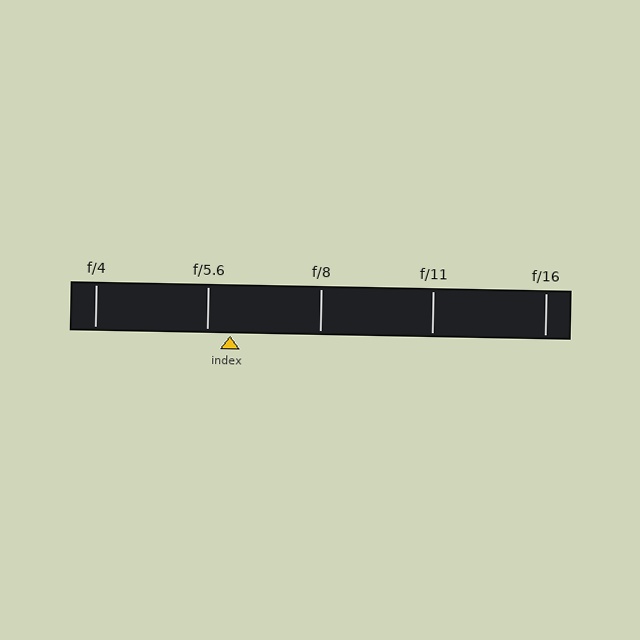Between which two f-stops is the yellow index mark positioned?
The index mark is between f/5.6 and f/8.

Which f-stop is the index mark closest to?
The index mark is closest to f/5.6.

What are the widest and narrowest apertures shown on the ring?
The widest aperture shown is f/4 and the narrowest is f/16.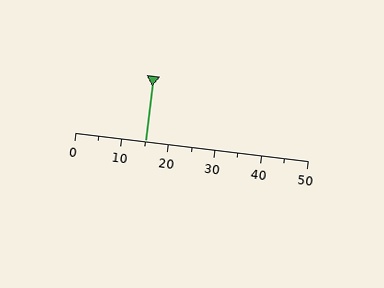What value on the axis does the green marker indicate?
The marker indicates approximately 15.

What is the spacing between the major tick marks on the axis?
The major ticks are spaced 10 apart.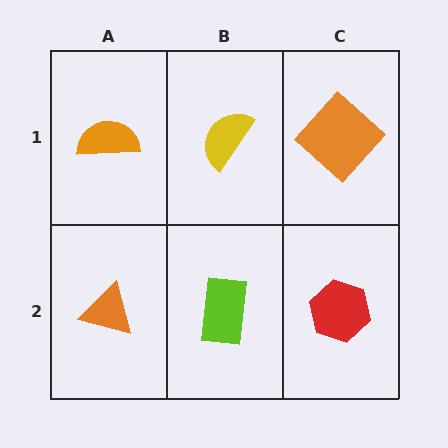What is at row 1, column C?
An orange diamond.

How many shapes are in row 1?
3 shapes.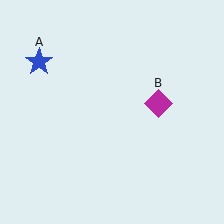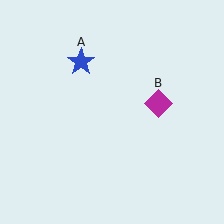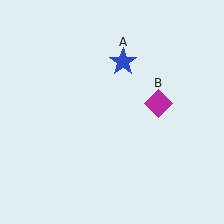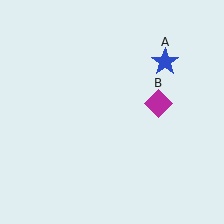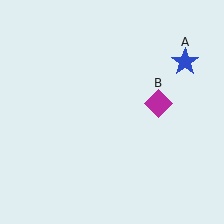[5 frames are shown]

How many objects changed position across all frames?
1 object changed position: blue star (object A).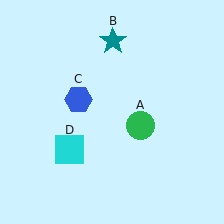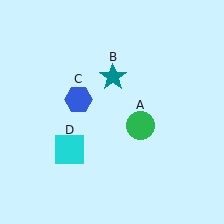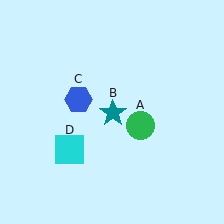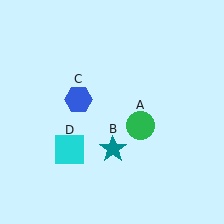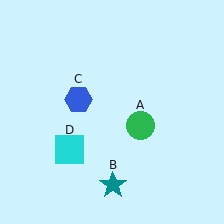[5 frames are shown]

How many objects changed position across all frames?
1 object changed position: teal star (object B).